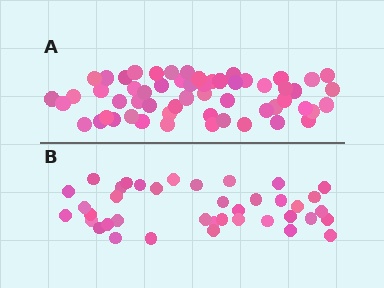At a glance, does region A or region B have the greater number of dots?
Region A (the top region) has more dots.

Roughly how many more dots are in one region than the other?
Region A has approximately 20 more dots than region B.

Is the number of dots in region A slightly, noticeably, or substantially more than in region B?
Region A has substantially more. The ratio is roughly 1.5 to 1.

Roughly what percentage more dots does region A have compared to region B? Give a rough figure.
About 45% more.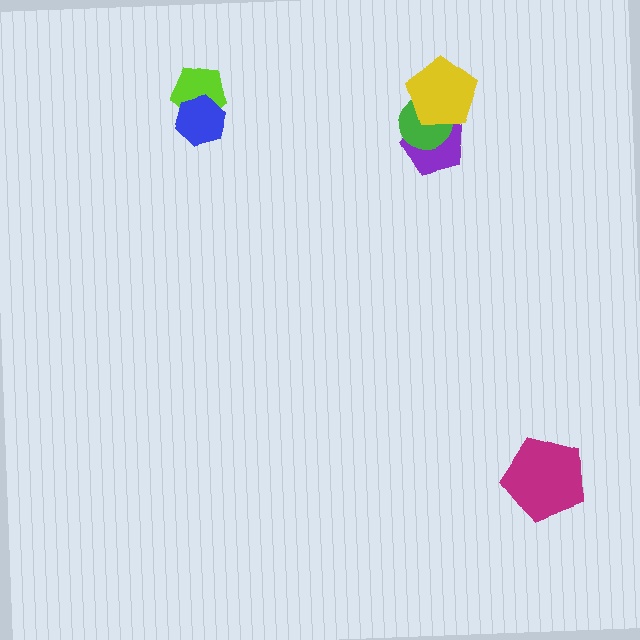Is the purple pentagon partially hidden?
Yes, it is partially covered by another shape.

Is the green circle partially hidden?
Yes, it is partially covered by another shape.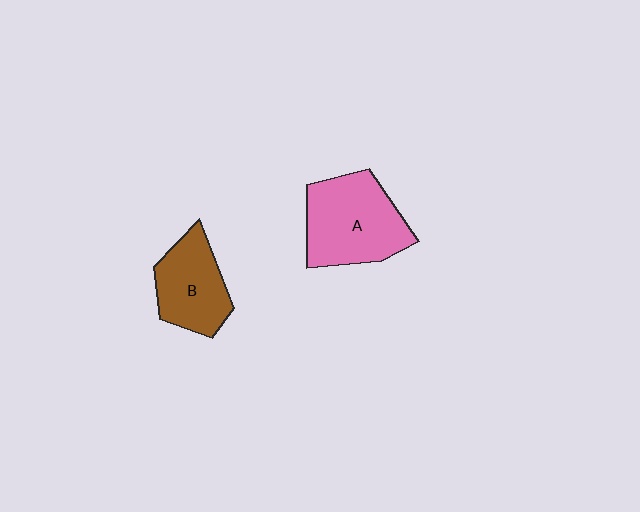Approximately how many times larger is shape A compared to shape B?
Approximately 1.4 times.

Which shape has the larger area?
Shape A (pink).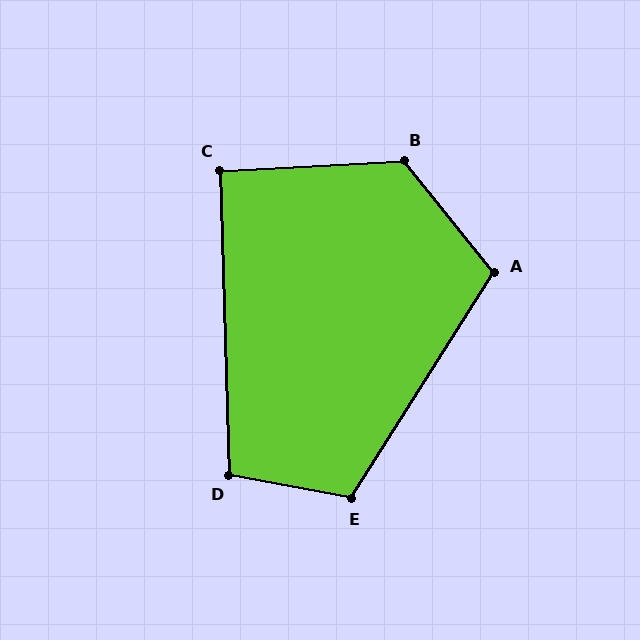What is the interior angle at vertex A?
Approximately 109 degrees (obtuse).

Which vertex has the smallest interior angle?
C, at approximately 91 degrees.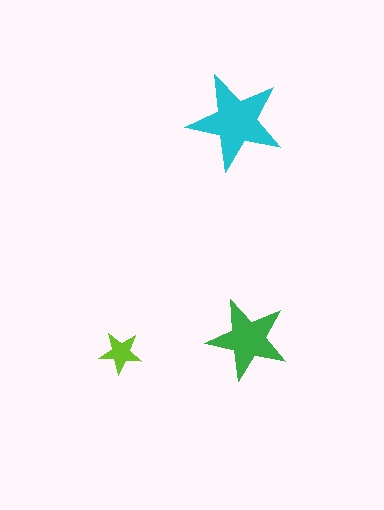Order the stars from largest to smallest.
the cyan one, the green one, the lime one.